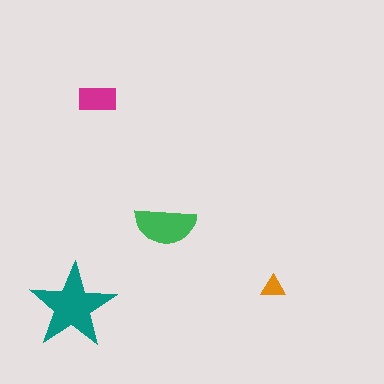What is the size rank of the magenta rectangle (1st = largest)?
3rd.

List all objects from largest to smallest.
The teal star, the green semicircle, the magenta rectangle, the orange triangle.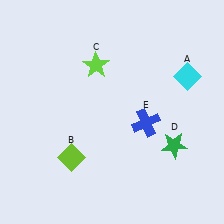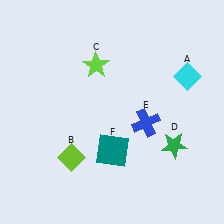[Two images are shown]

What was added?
A teal square (F) was added in Image 2.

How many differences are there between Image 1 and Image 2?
There is 1 difference between the two images.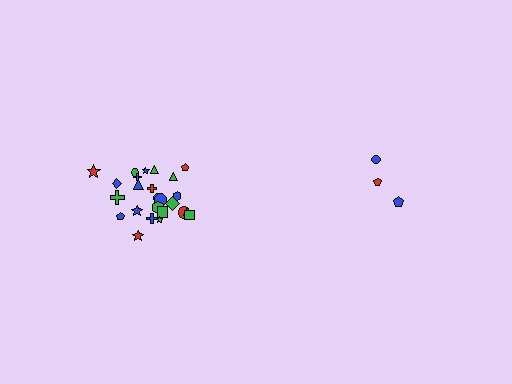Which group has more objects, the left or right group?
The left group.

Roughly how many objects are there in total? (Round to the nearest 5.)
Roughly 30 objects in total.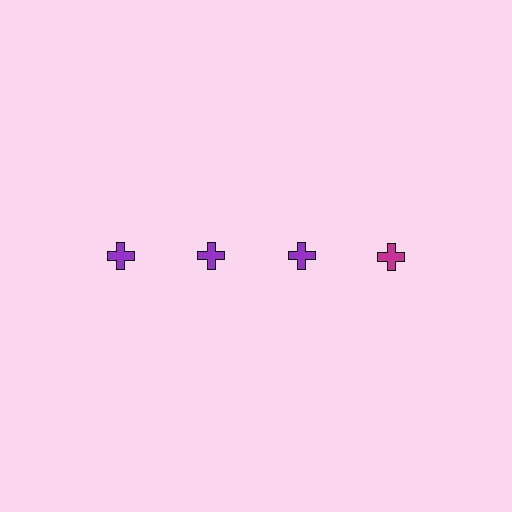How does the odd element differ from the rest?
It has a different color: magenta instead of purple.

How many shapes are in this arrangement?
There are 4 shapes arranged in a grid pattern.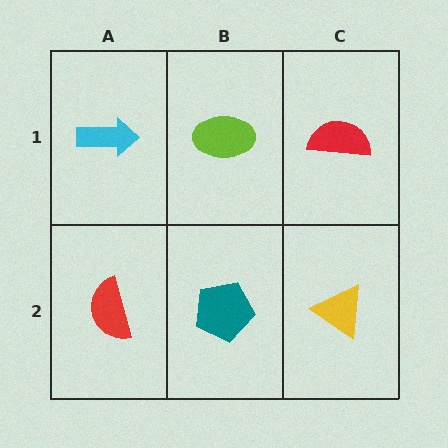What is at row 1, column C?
A red semicircle.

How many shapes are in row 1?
3 shapes.